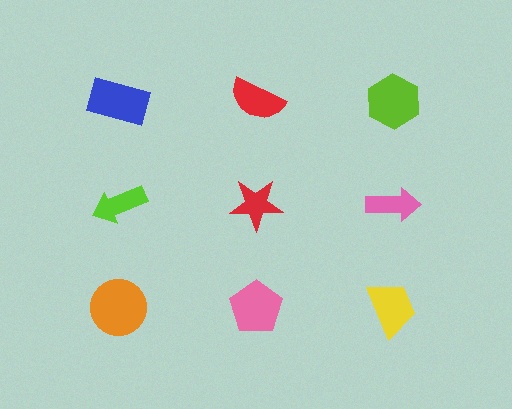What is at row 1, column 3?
A lime hexagon.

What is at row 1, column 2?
A red semicircle.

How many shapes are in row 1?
3 shapes.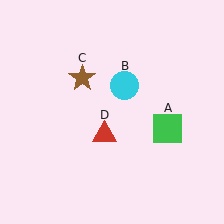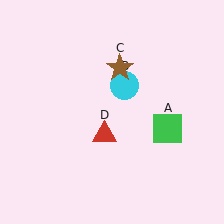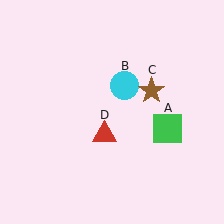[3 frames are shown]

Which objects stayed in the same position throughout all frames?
Green square (object A) and cyan circle (object B) and red triangle (object D) remained stationary.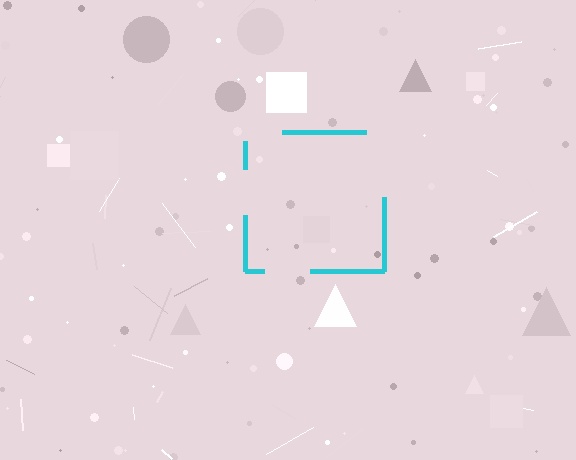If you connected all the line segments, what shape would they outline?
They would outline a square.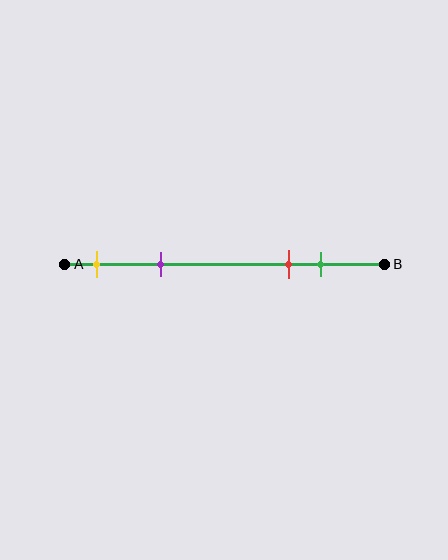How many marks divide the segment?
There are 4 marks dividing the segment.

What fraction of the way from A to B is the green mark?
The green mark is approximately 80% (0.8) of the way from A to B.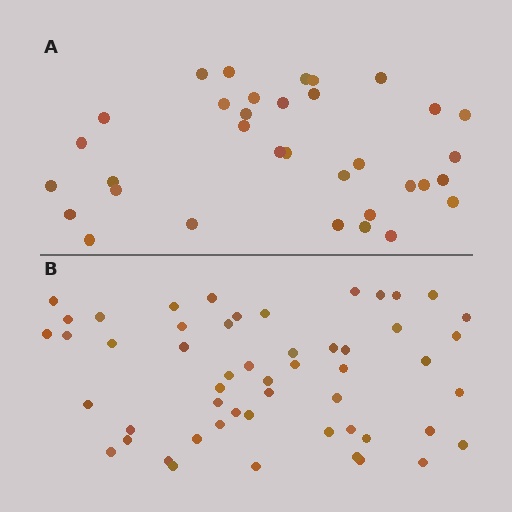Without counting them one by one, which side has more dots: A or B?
Region B (the bottom region) has more dots.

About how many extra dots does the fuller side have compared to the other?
Region B has approximately 20 more dots than region A.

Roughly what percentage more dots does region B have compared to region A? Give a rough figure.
About 55% more.